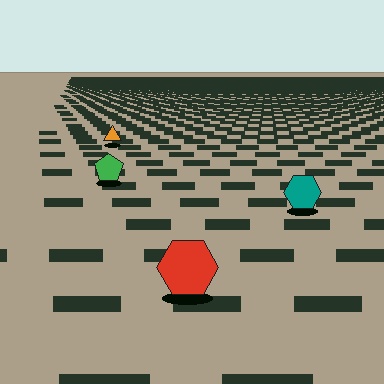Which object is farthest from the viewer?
The orange triangle is farthest from the viewer. It appears smaller and the ground texture around it is denser.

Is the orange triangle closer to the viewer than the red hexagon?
No. The red hexagon is closer — you can tell from the texture gradient: the ground texture is coarser near it.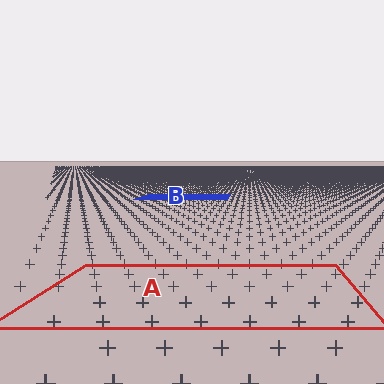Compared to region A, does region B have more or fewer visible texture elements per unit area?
Region B has more texture elements per unit area — they are packed more densely because it is farther away.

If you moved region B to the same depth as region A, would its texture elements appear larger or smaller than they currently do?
They would appear larger. At a closer depth, the same texture elements are projected at a bigger on-screen size.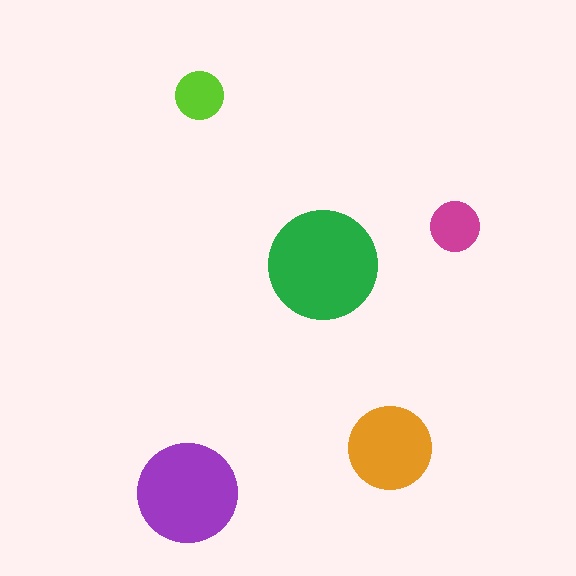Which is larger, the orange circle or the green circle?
The green one.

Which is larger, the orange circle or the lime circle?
The orange one.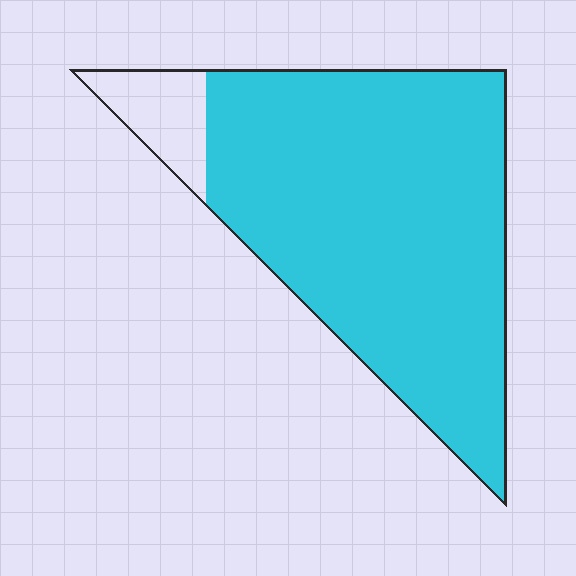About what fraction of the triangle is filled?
About nine tenths (9/10).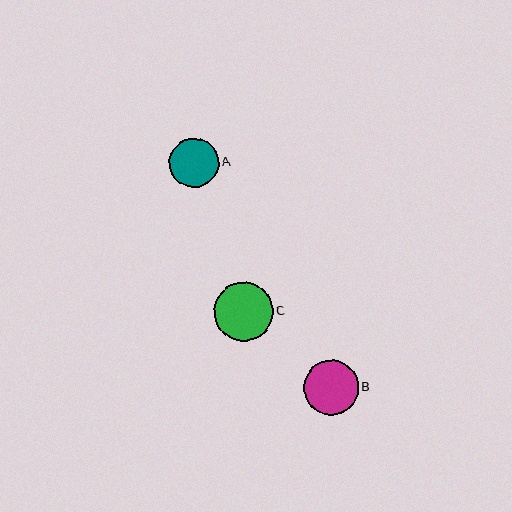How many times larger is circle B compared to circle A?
Circle B is approximately 1.1 times the size of circle A.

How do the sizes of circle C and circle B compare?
Circle C and circle B are approximately the same size.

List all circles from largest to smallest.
From largest to smallest: C, B, A.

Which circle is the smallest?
Circle A is the smallest with a size of approximately 50 pixels.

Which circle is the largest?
Circle C is the largest with a size of approximately 59 pixels.